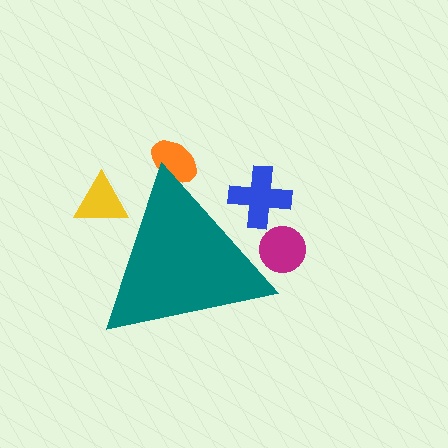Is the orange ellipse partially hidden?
Yes, the orange ellipse is partially hidden behind the teal triangle.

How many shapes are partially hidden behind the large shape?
4 shapes are partially hidden.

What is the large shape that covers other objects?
A teal triangle.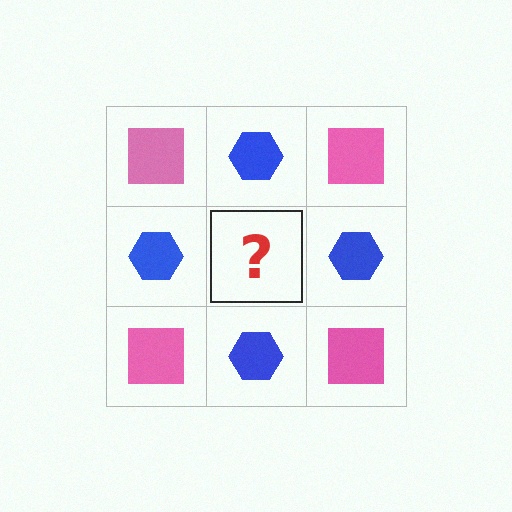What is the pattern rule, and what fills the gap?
The rule is that it alternates pink square and blue hexagon in a checkerboard pattern. The gap should be filled with a pink square.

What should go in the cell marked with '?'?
The missing cell should contain a pink square.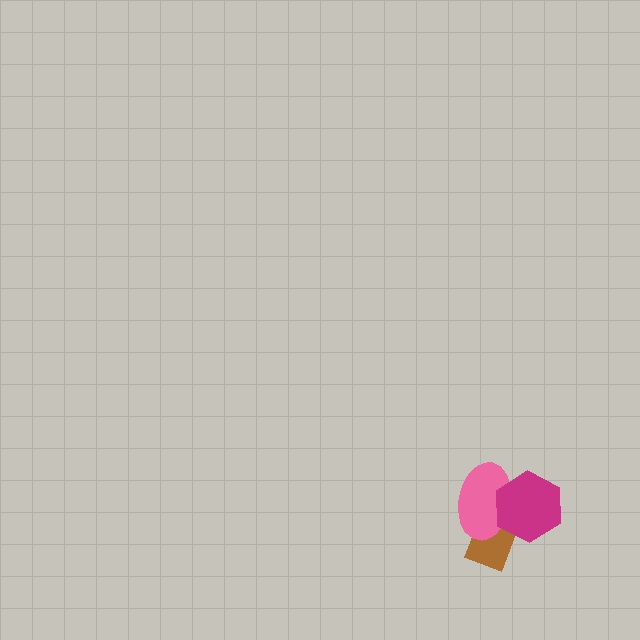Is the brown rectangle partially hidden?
Yes, it is partially covered by another shape.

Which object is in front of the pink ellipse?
The magenta hexagon is in front of the pink ellipse.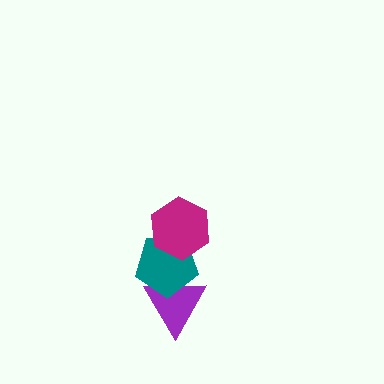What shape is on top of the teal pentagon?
The magenta hexagon is on top of the teal pentagon.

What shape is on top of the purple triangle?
The teal pentagon is on top of the purple triangle.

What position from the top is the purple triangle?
The purple triangle is 3rd from the top.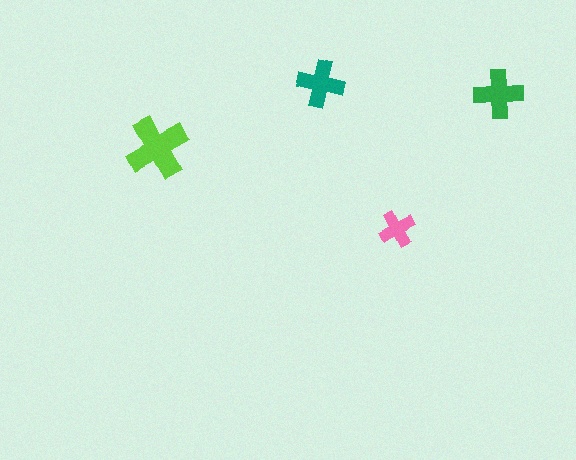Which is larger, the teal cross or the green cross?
The green one.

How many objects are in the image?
There are 4 objects in the image.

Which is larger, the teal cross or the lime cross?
The lime one.